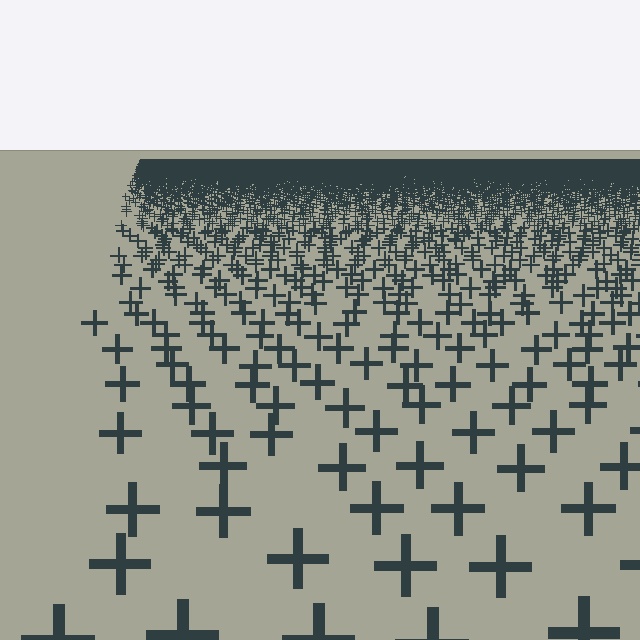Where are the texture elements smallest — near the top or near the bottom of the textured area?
Near the top.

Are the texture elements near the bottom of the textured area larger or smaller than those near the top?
Larger. Near the bottom, elements are closer to the viewer and appear at a bigger on-screen size.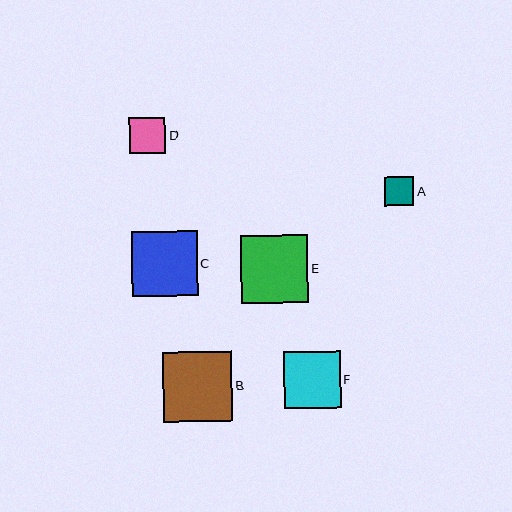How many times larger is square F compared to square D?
Square F is approximately 1.6 times the size of square D.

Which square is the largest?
Square B is the largest with a size of approximately 70 pixels.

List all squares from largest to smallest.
From largest to smallest: B, E, C, F, D, A.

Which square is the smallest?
Square A is the smallest with a size of approximately 29 pixels.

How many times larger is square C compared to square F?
Square C is approximately 1.1 times the size of square F.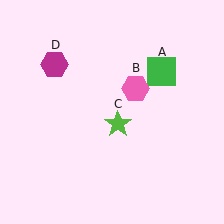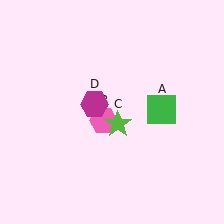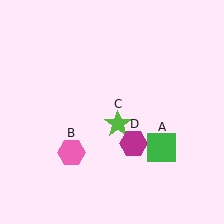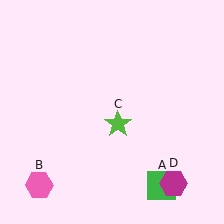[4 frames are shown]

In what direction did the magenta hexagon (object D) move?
The magenta hexagon (object D) moved down and to the right.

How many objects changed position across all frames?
3 objects changed position: green square (object A), pink hexagon (object B), magenta hexagon (object D).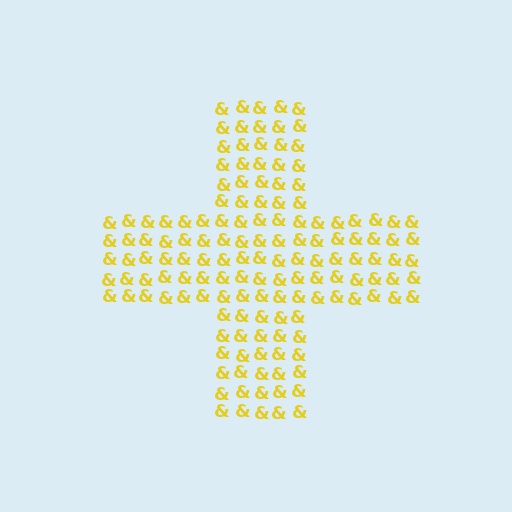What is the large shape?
The large shape is a cross.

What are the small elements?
The small elements are ampersands.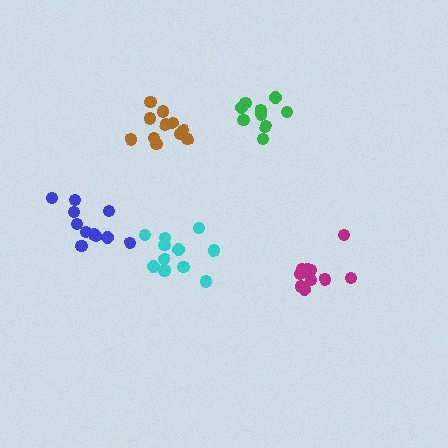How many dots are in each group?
Group 1: 11 dots, Group 2: 11 dots, Group 3: 11 dots, Group 4: 12 dots, Group 5: 10 dots (55 total).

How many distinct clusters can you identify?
There are 5 distinct clusters.